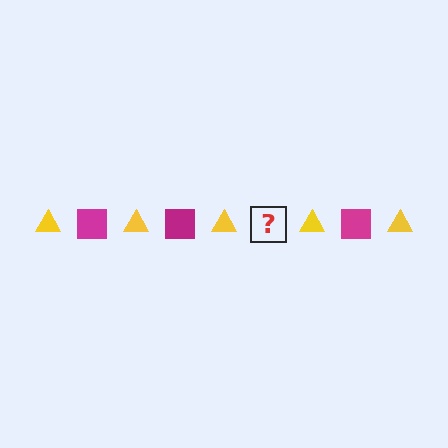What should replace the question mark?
The question mark should be replaced with a magenta square.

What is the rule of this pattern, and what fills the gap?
The rule is that the pattern alternates between yellow triangle and magenta square. The gap should be filled with a magenta square.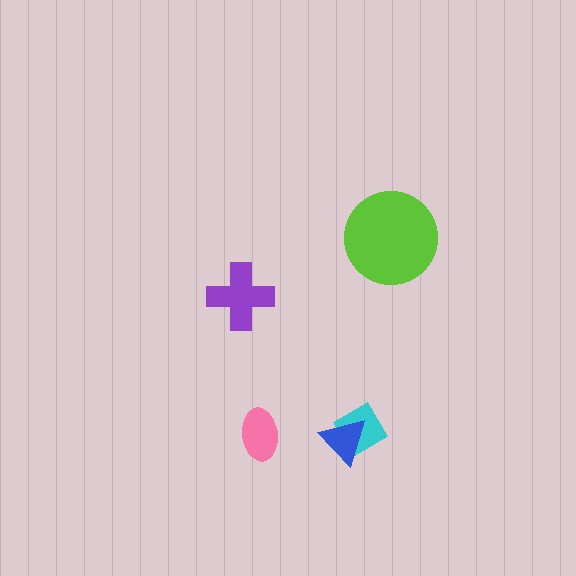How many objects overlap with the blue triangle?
1 object overlaps with the blue triangle.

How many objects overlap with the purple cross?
0 objects overlap with the purple cross.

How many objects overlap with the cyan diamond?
1 object overlaps with the cyan diamond.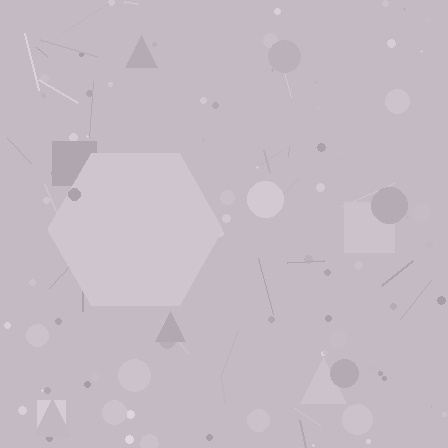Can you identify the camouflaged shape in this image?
The camouflaged shape is a hexagon.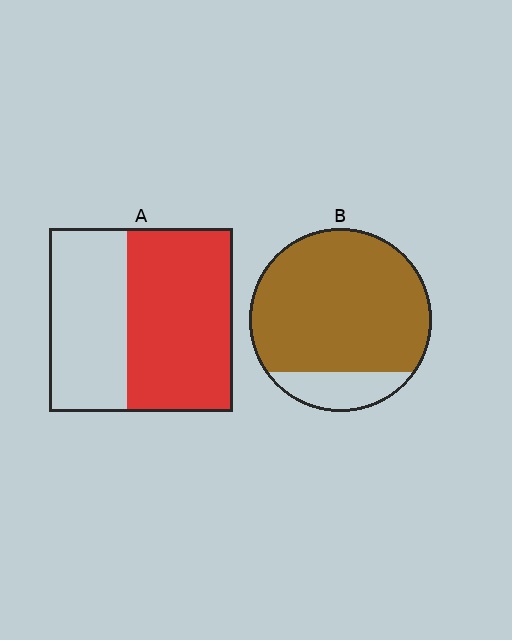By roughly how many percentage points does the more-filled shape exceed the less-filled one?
By roughly 25 percentage points (B over A).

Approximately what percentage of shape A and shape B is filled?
A is approximately 60% and B is approximately 85%.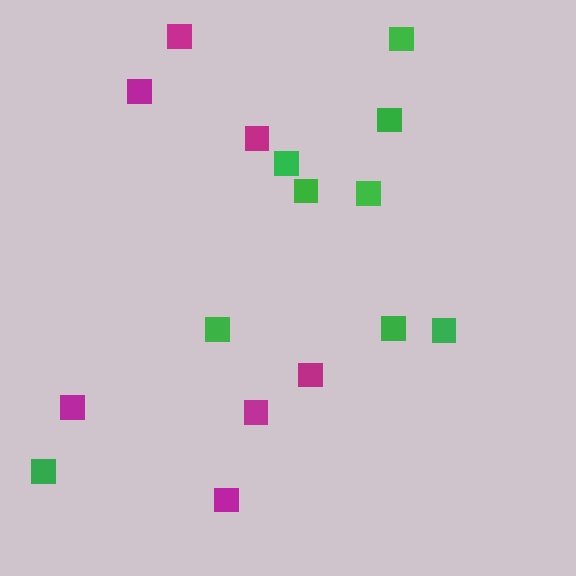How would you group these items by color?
There are 2 groups: one group of green squares (9) and one group of magenta squares (7).